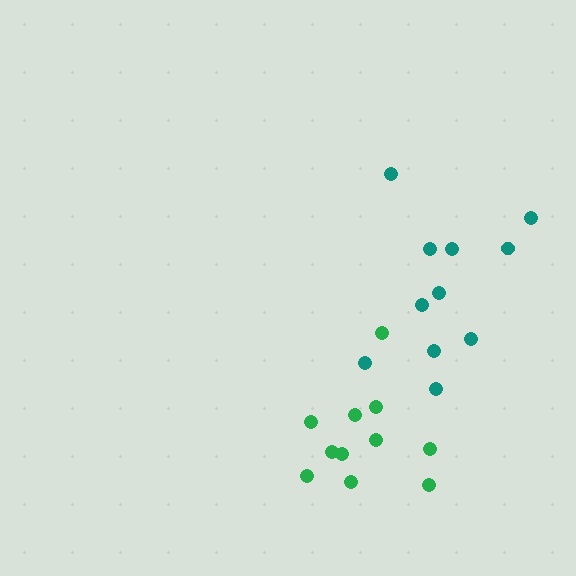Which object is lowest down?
The green cluster is bottommost.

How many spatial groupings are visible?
There are 2 spatial groupings.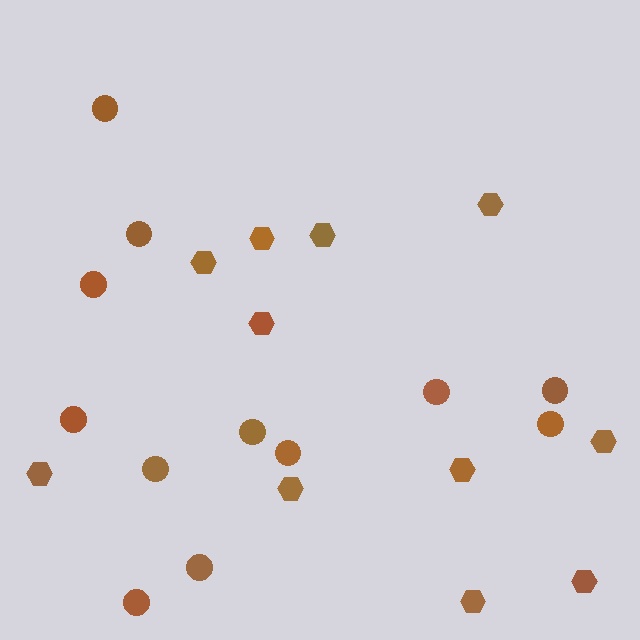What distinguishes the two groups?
There are 2 groups: one group of circles (12) and one group of hexagons (11).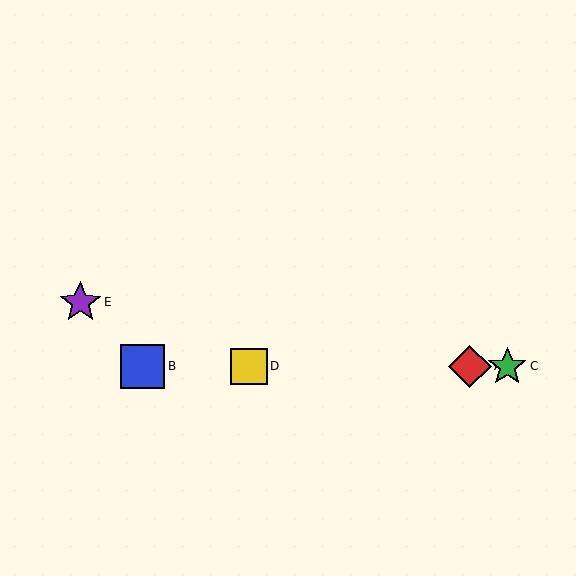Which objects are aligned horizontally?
Objects A, B, C, D are aligned horizontally.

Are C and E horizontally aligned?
No, C is at y≈366 and E is at y≈302.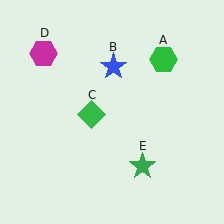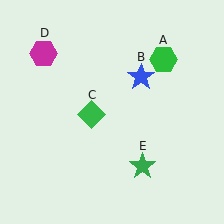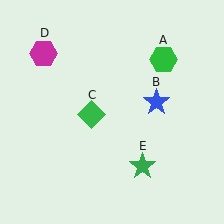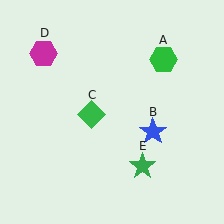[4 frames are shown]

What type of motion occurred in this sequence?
The blue star (object B) rotated clockwise around the center of the scene.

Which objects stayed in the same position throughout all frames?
Green hexagon (object A) and green diamond (object C) and magenta hexagon (object D) and green star (object E) remained stationary.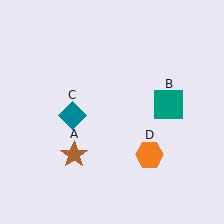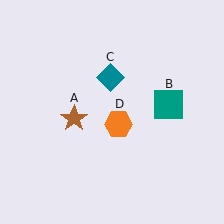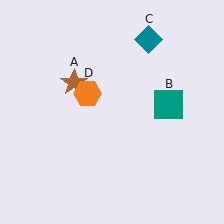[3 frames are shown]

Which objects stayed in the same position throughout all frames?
Teal square (object B) remained stationary.